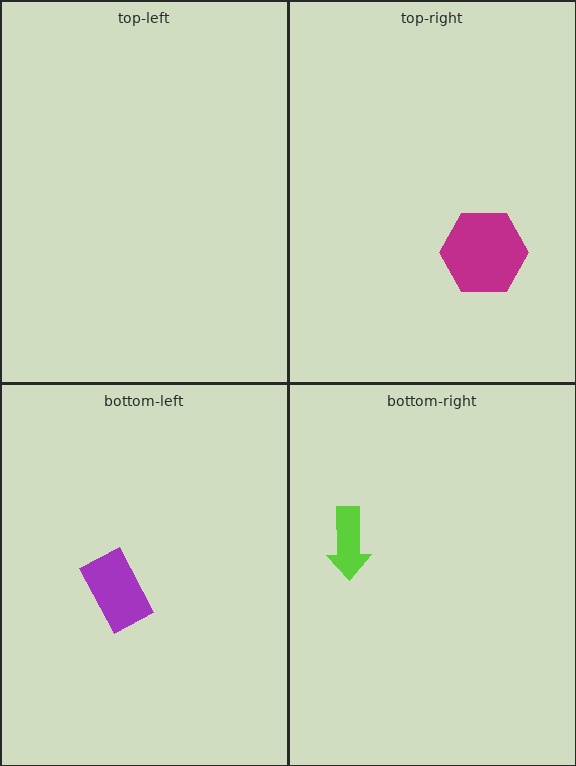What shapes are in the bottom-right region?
The lime arrow.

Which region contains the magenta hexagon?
The top-right region.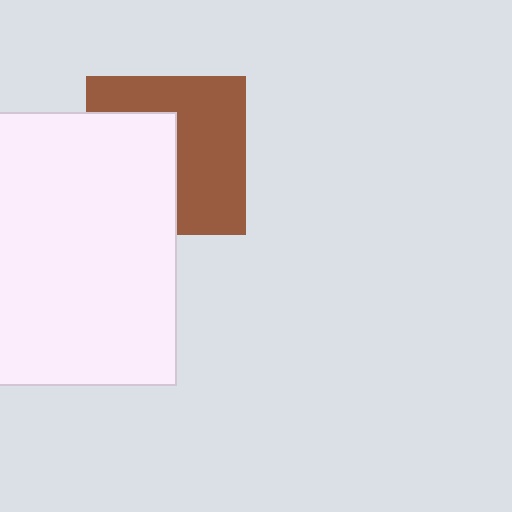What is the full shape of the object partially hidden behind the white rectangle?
The partially hidden object is a brown square.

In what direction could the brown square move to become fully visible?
The brown square could move right. That would shift it out from behind the white rectangle entirely.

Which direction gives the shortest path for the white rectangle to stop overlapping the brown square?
Moving left gives the shortest separation.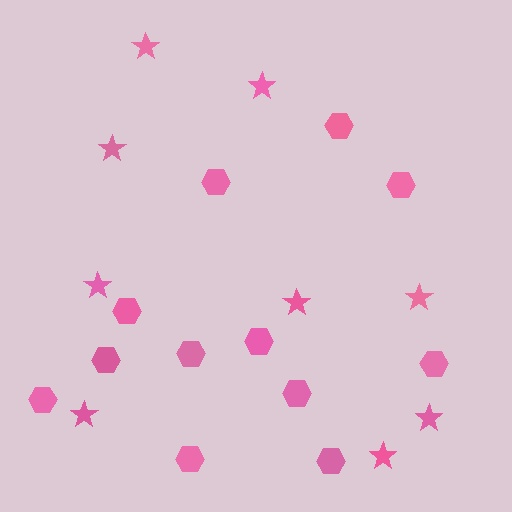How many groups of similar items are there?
There are 2 groups: one group of stars (9) and one group of hexagons (12).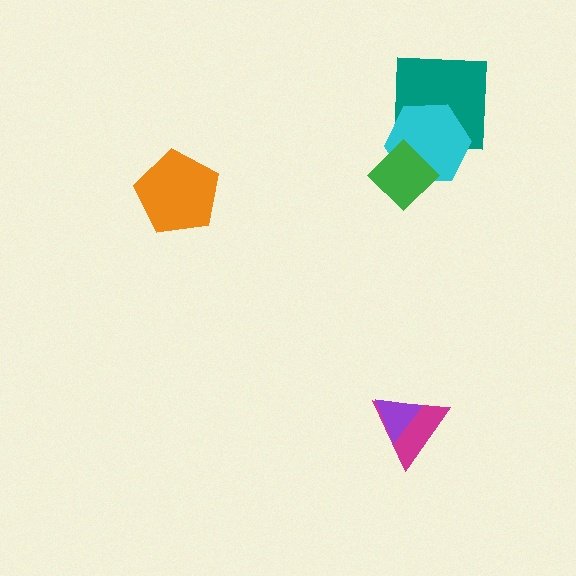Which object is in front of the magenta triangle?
The purple triangle is in front of the magenta triangle.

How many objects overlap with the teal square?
1 object overlaps with the teal square.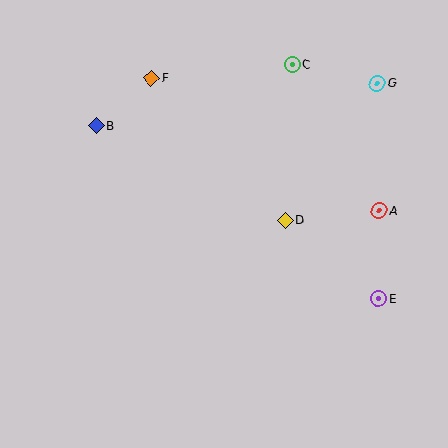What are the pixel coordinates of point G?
Point G is at (377, 83).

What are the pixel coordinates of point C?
Point C is at (292, 64).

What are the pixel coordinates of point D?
Point D is at (285, 220).